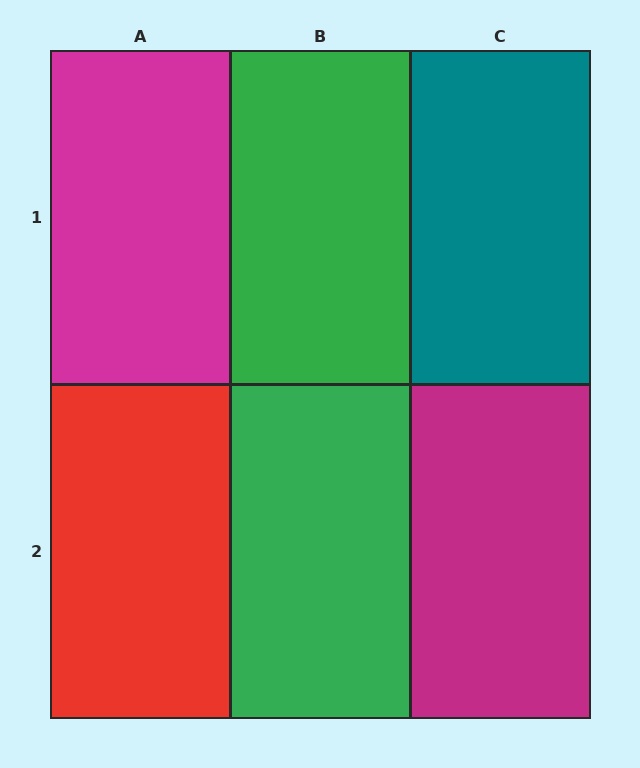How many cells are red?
1 cell is red.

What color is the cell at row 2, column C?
Magenta.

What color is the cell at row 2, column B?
Green.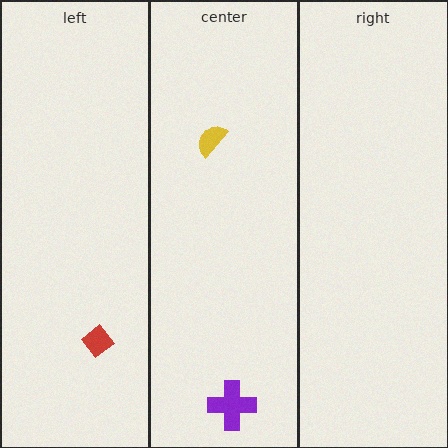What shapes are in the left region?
The red diamond.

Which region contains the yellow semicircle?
The center region.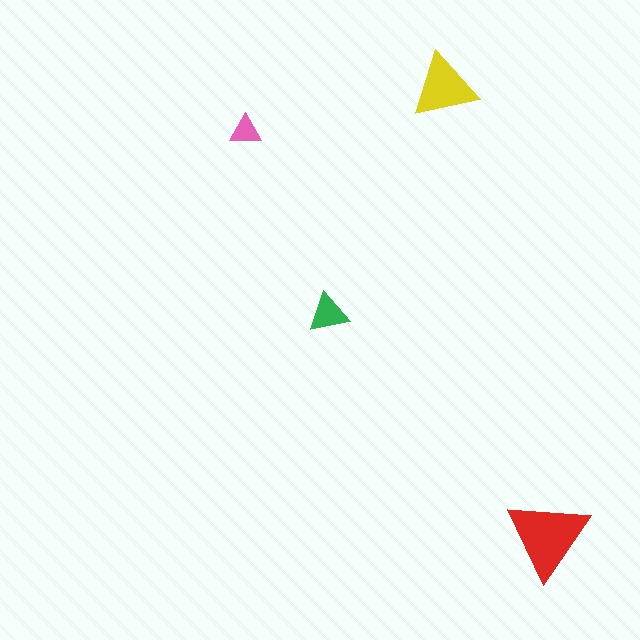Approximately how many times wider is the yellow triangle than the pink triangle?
About 2 times wider.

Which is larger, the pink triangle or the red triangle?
The red one.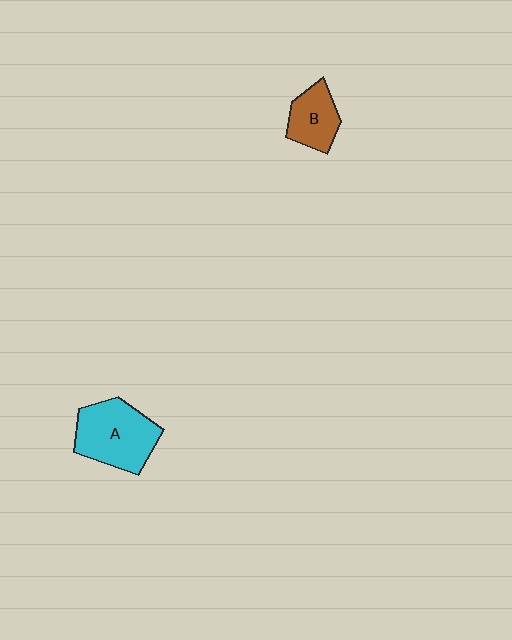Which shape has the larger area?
Shape A (cyan).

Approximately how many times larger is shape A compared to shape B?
Approximately 1.7 times.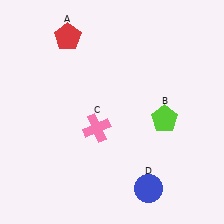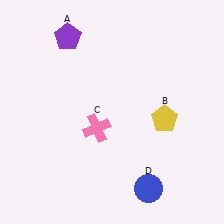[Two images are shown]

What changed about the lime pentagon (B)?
In Image 1, B is lime. In Image 2, it changed to yellow.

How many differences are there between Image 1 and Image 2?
There are 2 differences between the two images.